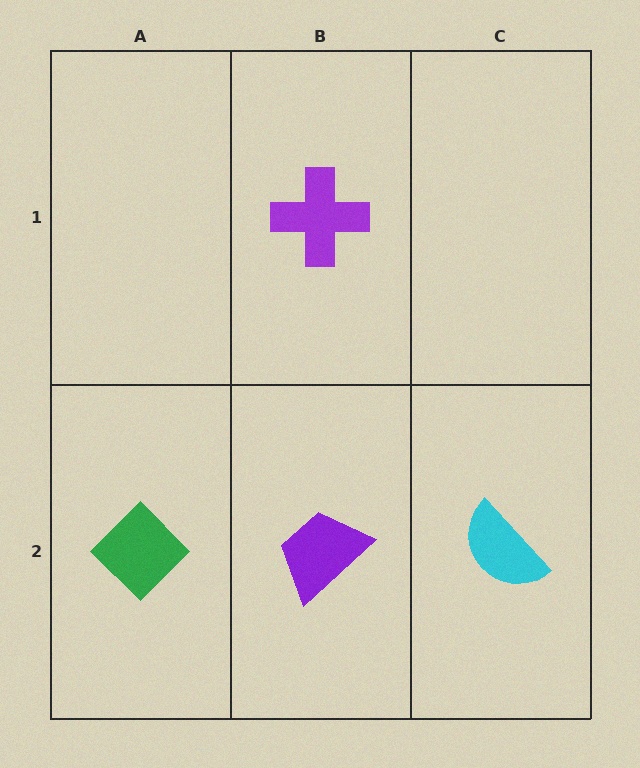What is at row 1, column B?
A purple cross.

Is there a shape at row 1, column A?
No, that cell is empty.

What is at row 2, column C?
A cyan semicircle.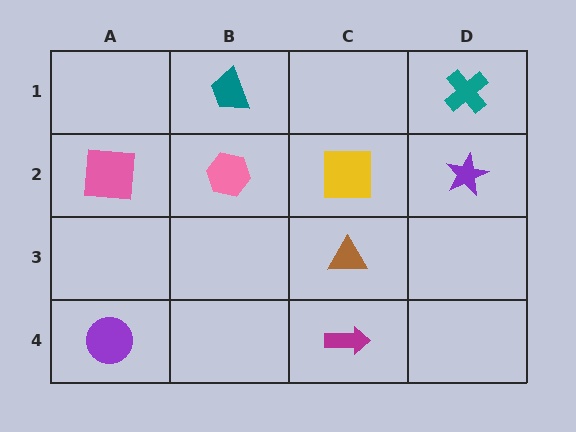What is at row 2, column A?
A pink square.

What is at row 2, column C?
A yellow square.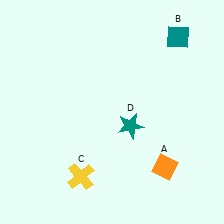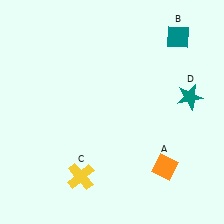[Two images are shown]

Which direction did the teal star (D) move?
The teal star (D) moved right.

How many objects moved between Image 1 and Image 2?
1 object moved between the two images.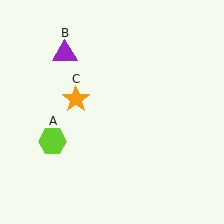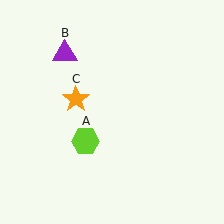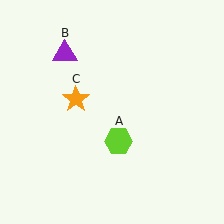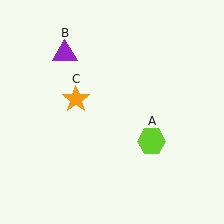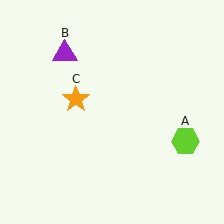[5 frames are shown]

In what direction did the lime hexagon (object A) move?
The lime hexagon (object A) moved right.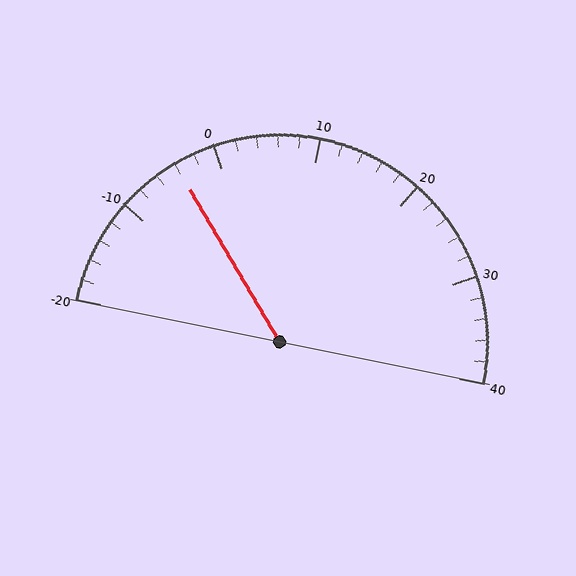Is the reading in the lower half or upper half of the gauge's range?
The reading is in the lower half of the range (-20 to 40).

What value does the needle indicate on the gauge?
The needle indicates approximately -4.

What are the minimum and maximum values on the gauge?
The gauge ranges from -20 to 40.